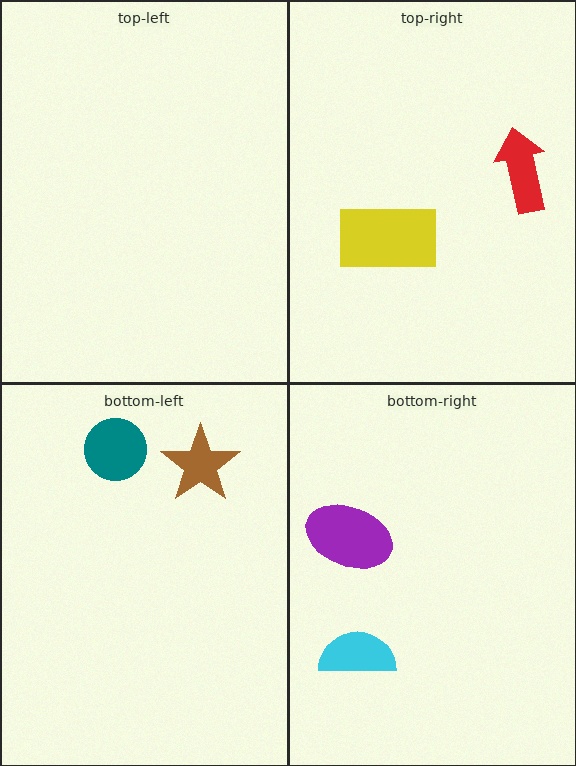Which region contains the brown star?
The bottom-left region.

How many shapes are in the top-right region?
2.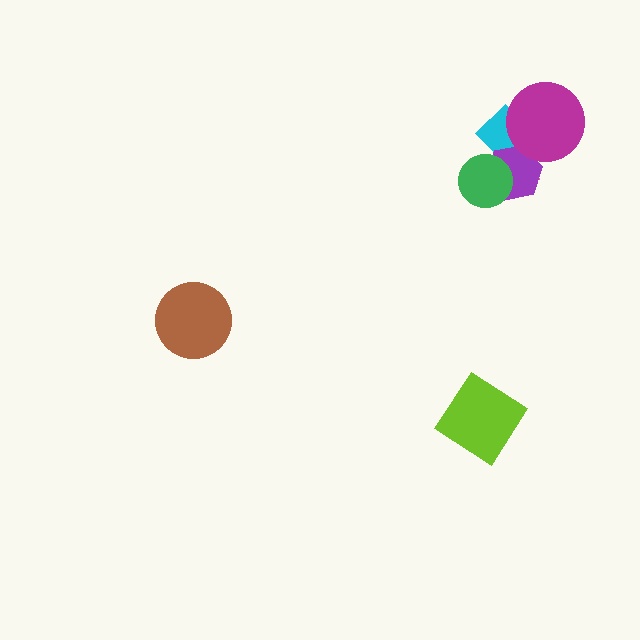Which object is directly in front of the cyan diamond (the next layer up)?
The purple hexagon is directly in front of the cyan diamond.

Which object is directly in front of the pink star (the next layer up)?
The cyan diamond is directly in front of the pink star.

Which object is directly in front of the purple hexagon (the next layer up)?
The magenta circle is directly in front of the purple hexagon.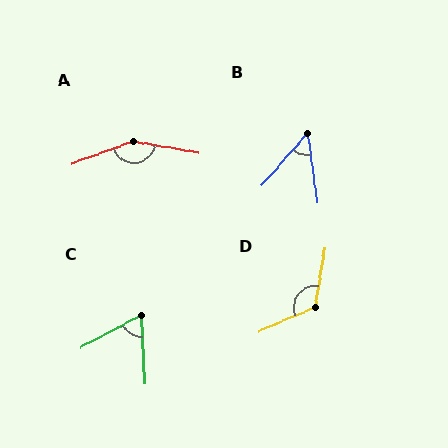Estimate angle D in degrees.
Approximately 123 degrees.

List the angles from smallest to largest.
B (50°), C (65°), D (123°), A (150°).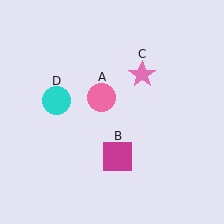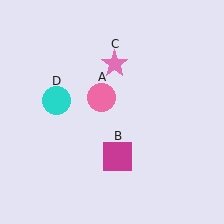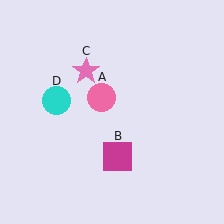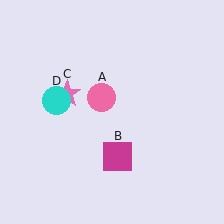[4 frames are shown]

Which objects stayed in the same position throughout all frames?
Pink circle (object A) and magenta square (object B) and cyan circle (object D) remained stationary.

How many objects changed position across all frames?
1 object changed position: pink star (object C).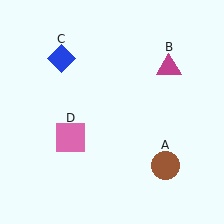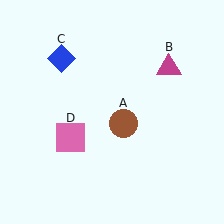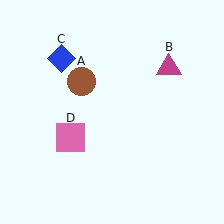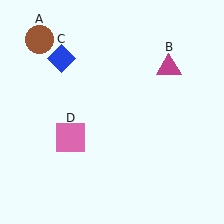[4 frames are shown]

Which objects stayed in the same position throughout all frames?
Magenta triangle (object B) and blue diamond (object C) and pink square (object D) remained stationary.